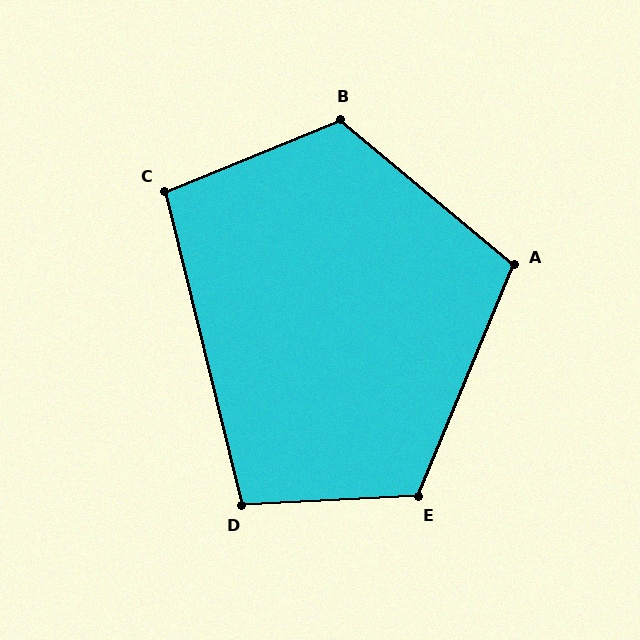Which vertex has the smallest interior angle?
C, at approximately 99 degrees.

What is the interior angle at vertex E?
Approximately 116 degrees (obtuse).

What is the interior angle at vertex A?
Approximately 108 degrees (obtuse).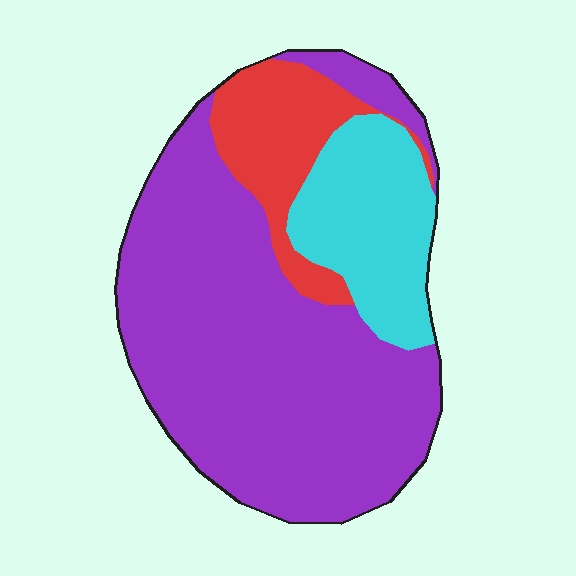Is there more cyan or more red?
Cyan.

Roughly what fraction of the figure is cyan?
Cyan covers around 20% of the figure.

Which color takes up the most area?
Purple, at roughly 65%.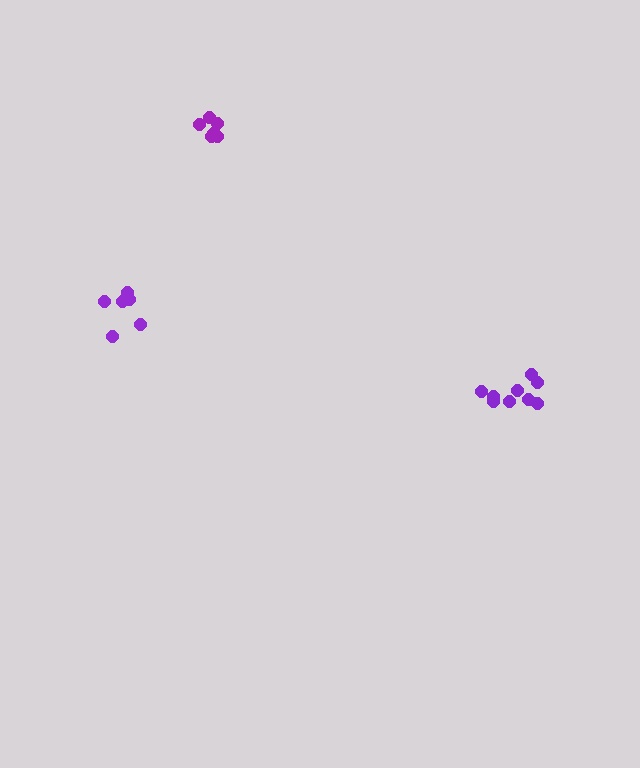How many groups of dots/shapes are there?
There are 3 groups.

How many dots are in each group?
Group 1: 6 dots, Group 2: 6 dots, Group 3: 9 dots (21 total).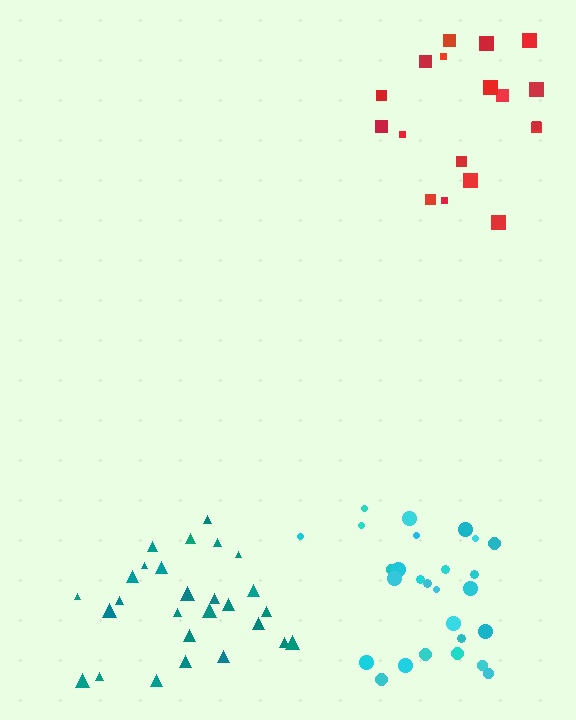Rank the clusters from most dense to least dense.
cyan, teal, red.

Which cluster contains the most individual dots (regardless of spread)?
Cyan (27).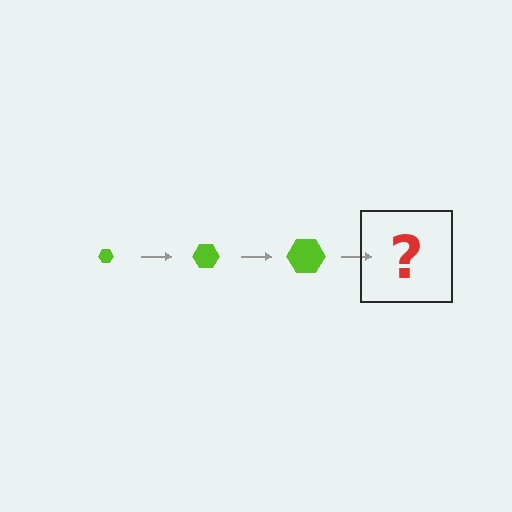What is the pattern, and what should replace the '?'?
The pattern is that the hexagon gets progressively larger each step. The '?' should be a lime hexagon, larger than the previous one.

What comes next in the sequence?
The next element should be a lime hexagon, larger than the previous one.